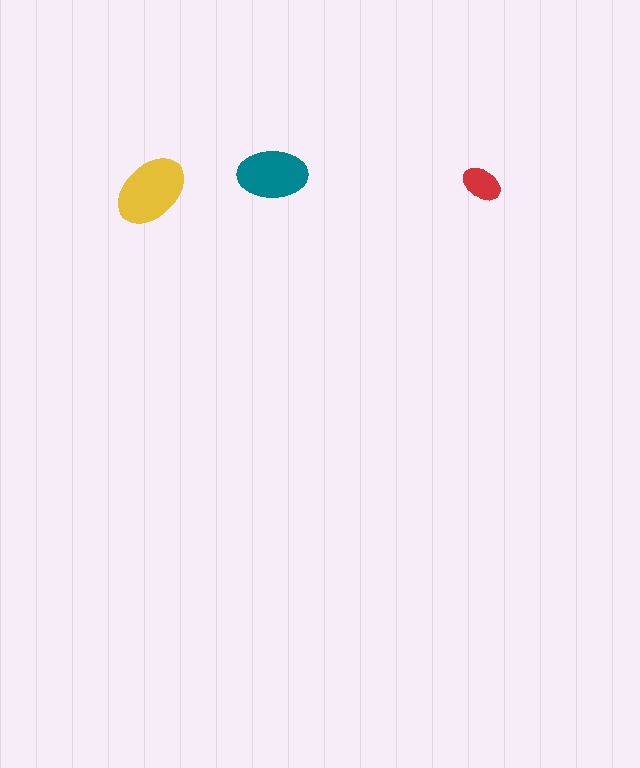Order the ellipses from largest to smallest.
the yellow one, the teal one, the red one.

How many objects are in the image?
There are 3 objects in the image.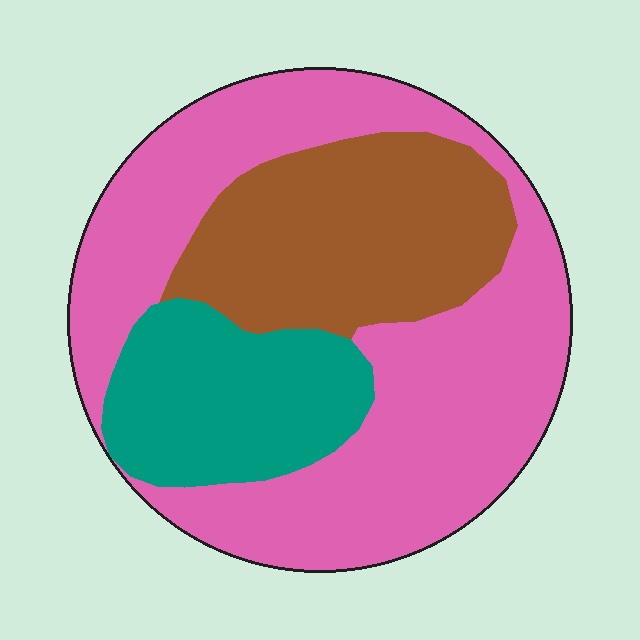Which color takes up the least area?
Teal, at roughly 20%.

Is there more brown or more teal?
Brown.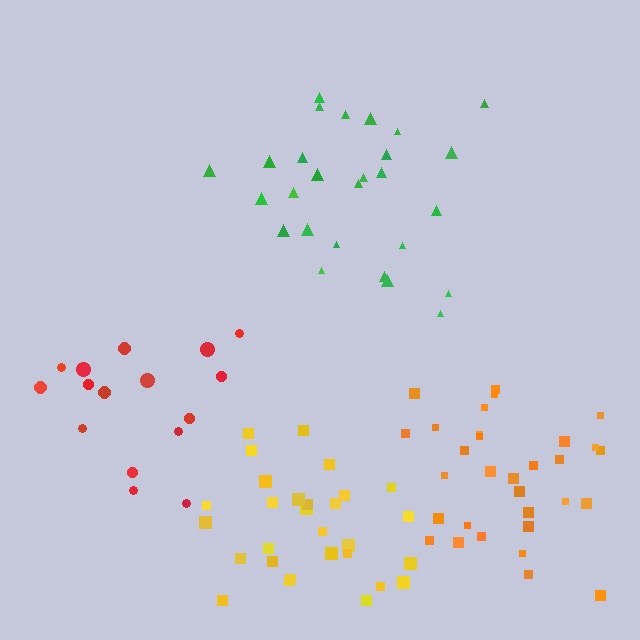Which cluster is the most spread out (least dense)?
Red.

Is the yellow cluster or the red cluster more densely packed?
Yellow.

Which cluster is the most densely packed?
Yellow.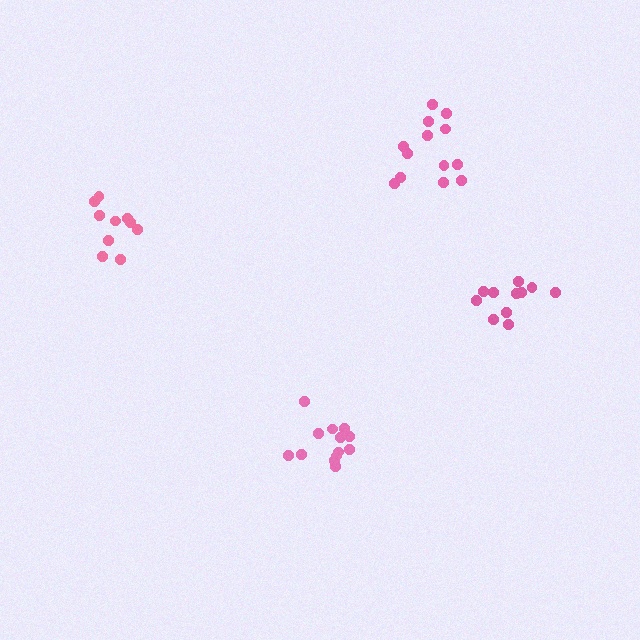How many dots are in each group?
Group 1: 13 dots, Group 2: 13 dots, Group 3: 11 dots, Group 4: 11 dots (48 total).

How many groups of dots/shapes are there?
There are 4 groups.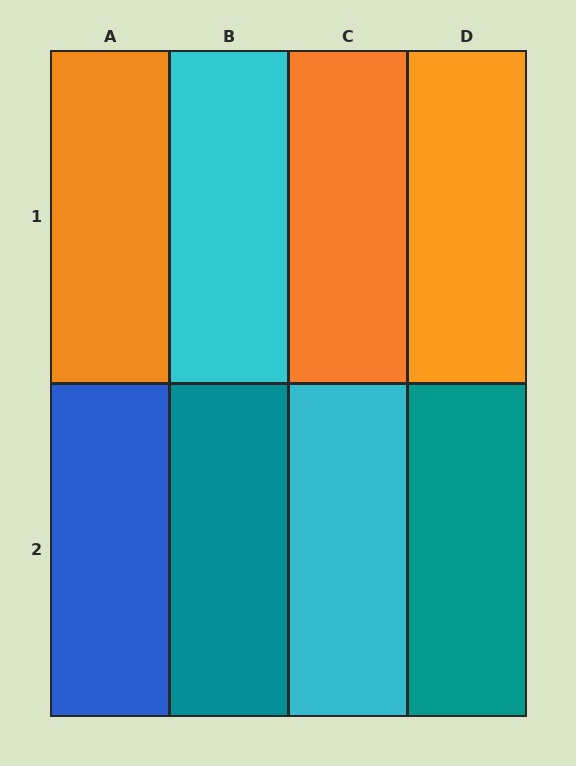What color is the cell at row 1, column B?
Cyan.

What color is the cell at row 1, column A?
Orange.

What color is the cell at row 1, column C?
Orange.